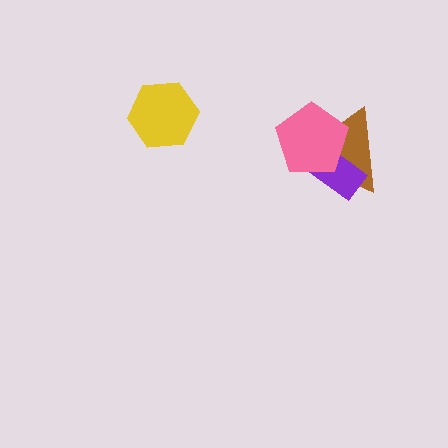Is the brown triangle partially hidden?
Yes, it is partially covered by another shape.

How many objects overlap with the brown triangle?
2 objects overlap with the brown triangle.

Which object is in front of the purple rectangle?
The pink pentagon is in front of the purple rectangle.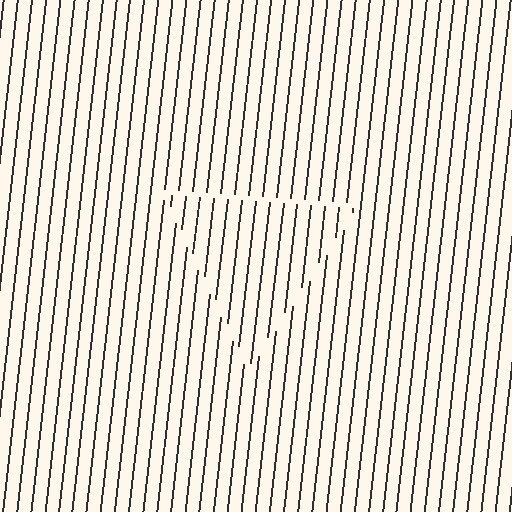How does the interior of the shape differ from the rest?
The interior of the shape contains the same grating, shifted by half a period — the contour is defined by the phase discontinuity where line-ends from the inner and outer gratings abut.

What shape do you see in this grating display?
An illusory triangle. The interior of the shape contains the same grating, shifted by half a period — the contour is defined by the phase discontinuity where line-ends from the inner and outer gratings abut.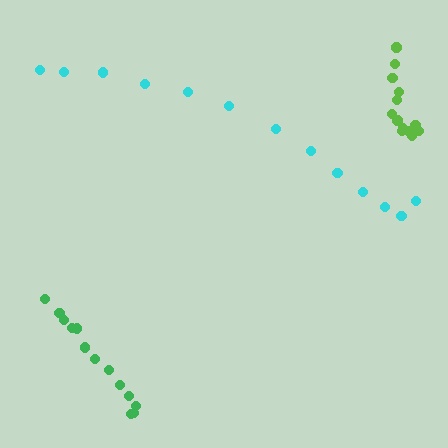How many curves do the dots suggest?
There are 3 distinct paths.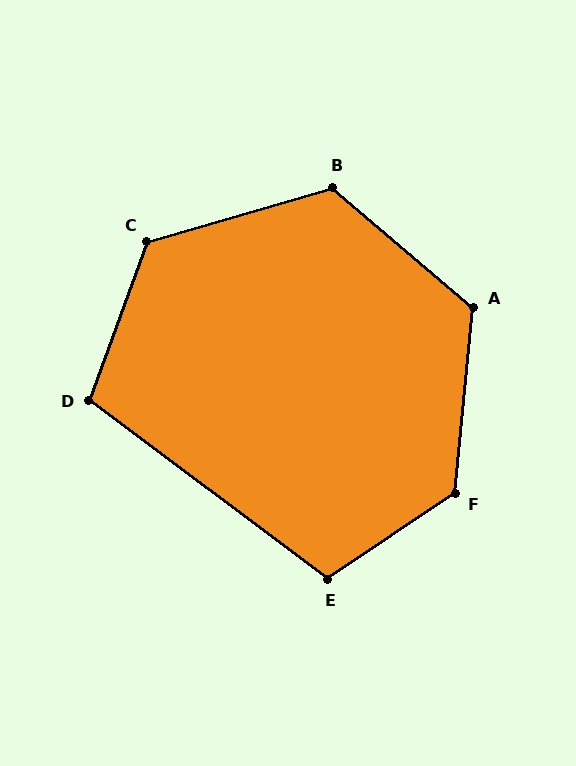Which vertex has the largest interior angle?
F, at approximately 129 degrees.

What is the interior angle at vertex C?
Approximately 126 degrees (obtuse).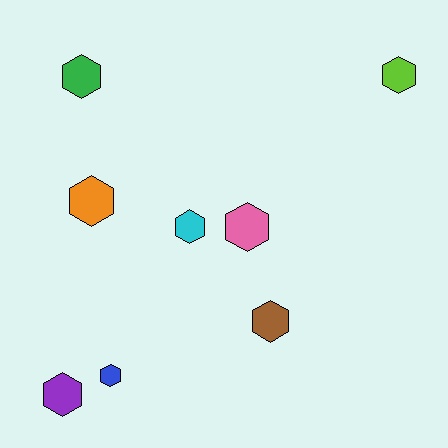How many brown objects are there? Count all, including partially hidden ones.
There is 1 brown object.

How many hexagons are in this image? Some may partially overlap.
There are 8 hexagons.